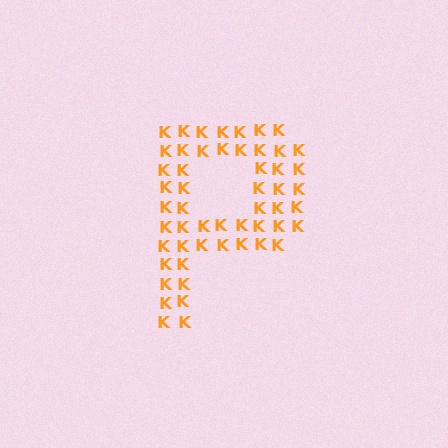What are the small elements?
The small elements are letter K's.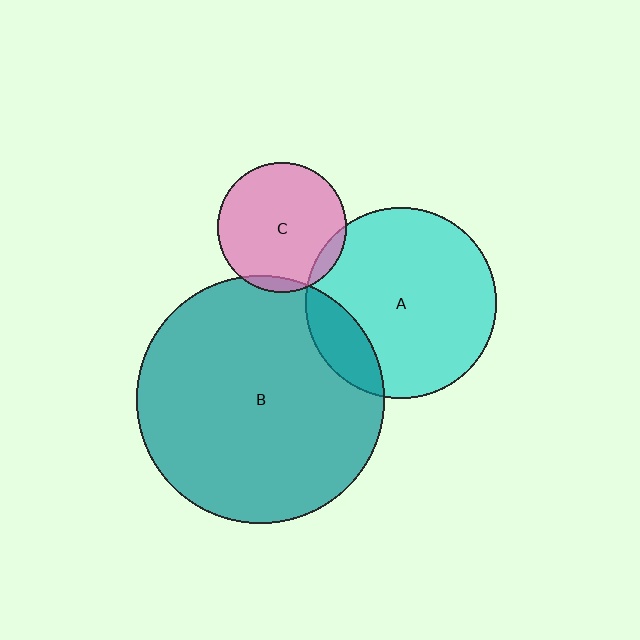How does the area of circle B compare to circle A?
Approximately 1.7 times.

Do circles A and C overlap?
Yes.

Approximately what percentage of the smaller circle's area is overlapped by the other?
Approximately 10%.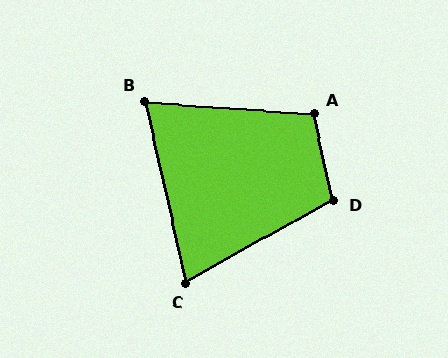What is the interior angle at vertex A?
Approximately 106 degrees (obtuse).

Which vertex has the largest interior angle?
D, at approximately 107 degrees.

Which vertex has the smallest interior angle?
B, at approximately 73 degrees.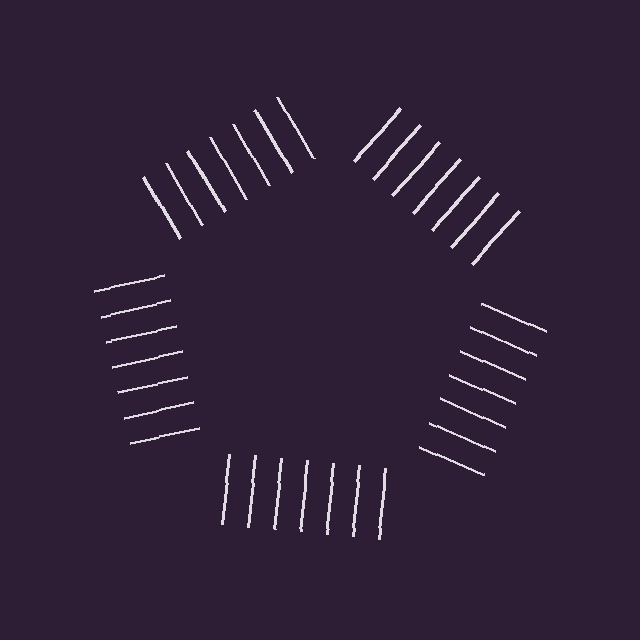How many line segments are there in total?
35 — 7 along each of the 5 edges.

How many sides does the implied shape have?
5 sides — the line-ends trace a pentagon.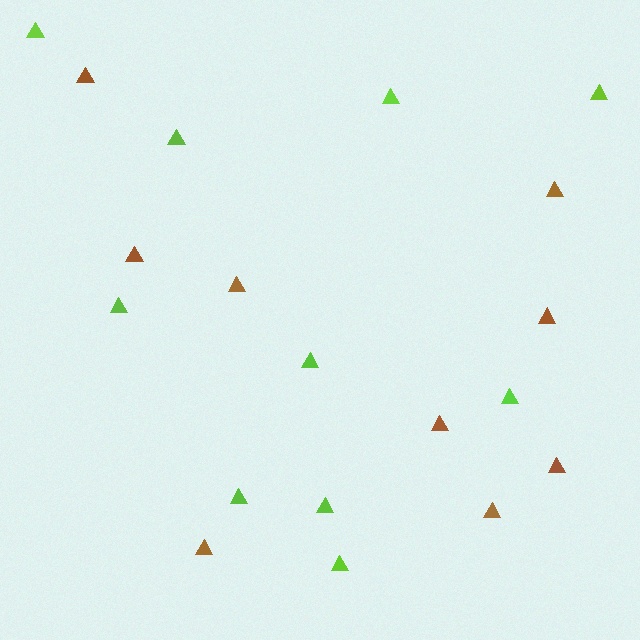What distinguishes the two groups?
There are 2 groups: one group of lime triangles (10) and one group of brown triangles (9).